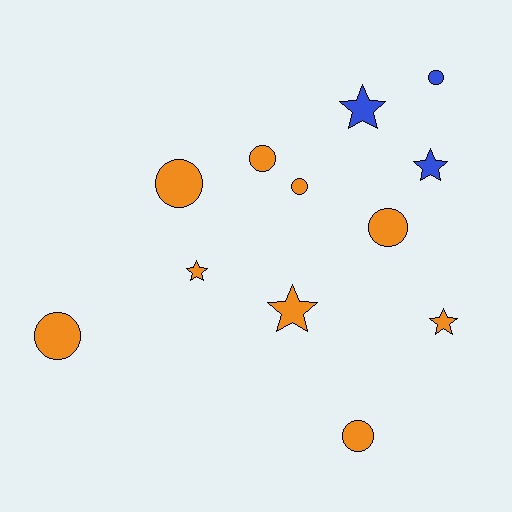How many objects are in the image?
There are 12 objects.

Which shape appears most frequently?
Circle, with 7 objects.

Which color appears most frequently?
Orange, with 9 objects.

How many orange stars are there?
There are 3 orange stars.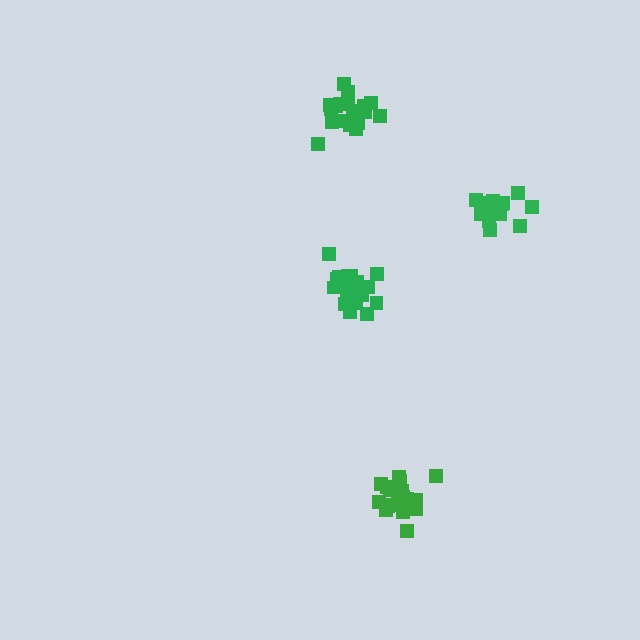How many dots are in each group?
Group 1: 20 dots, Group 2: 21 dots, Group 3: 20 dots, Group 4: 17 dots (78 total).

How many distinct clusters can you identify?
There are 4 distinct clusters.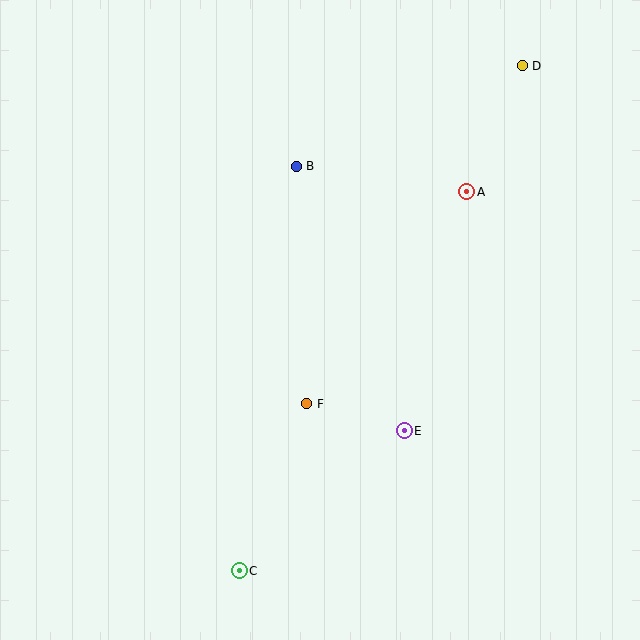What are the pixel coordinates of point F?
Point F is at (307, 404).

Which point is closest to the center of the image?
Point F at (307, 404) is closest to the center.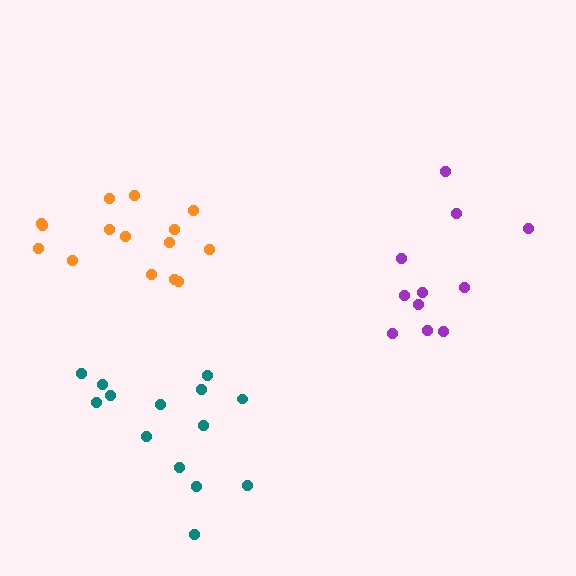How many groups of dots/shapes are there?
There are 3 groups.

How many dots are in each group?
Group 1: 11 dots, Group 2: 15 dots, Group 3: 14 dots (40 total).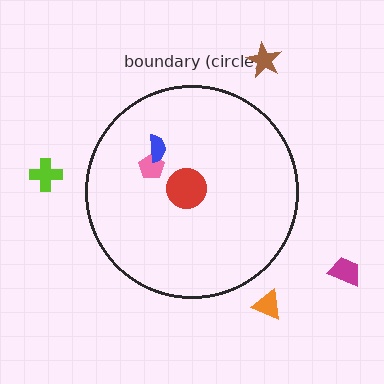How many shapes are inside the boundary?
3 inside, 4 outside.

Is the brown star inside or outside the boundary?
Outside.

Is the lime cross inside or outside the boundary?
Outside.